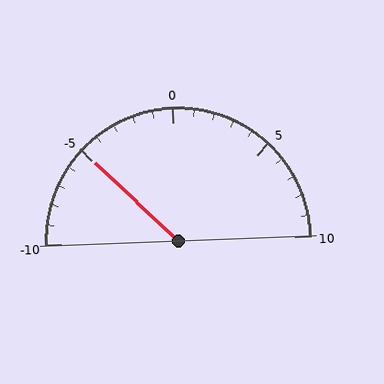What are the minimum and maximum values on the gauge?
The gauge ranges from -10 to 10.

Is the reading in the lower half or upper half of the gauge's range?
The reading is in the lower half of the range (-10 to 10).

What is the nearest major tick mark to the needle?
The nearest major tick mark is -5.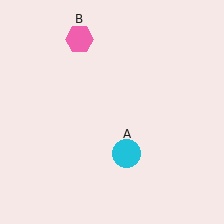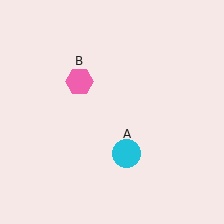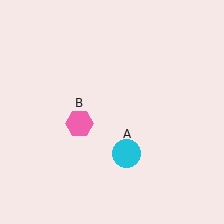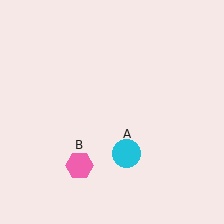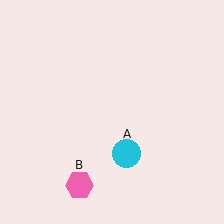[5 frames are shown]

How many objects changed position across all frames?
1 object changed position: pink hexagon (object B).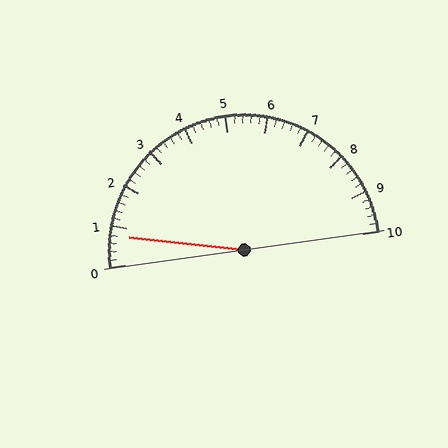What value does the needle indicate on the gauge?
The needle indicates approximately 0.8.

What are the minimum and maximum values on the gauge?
The gauge ranges from 0 to 10.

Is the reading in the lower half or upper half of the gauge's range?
The reading is in the lower half of the range (0 to 10).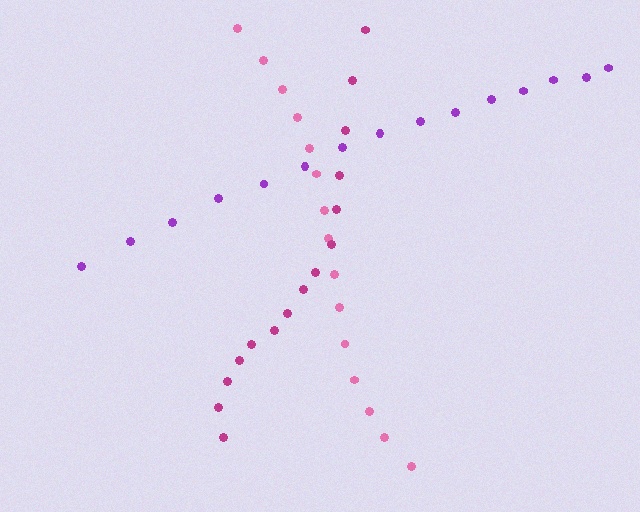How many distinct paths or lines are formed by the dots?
There are 3 distinct paths.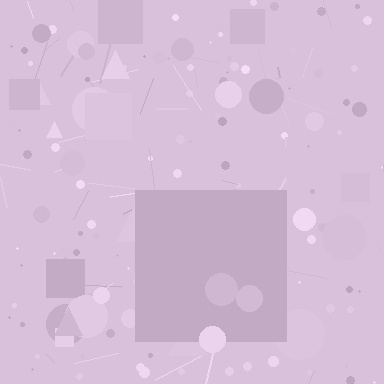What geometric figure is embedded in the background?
A square is embedded in the background.